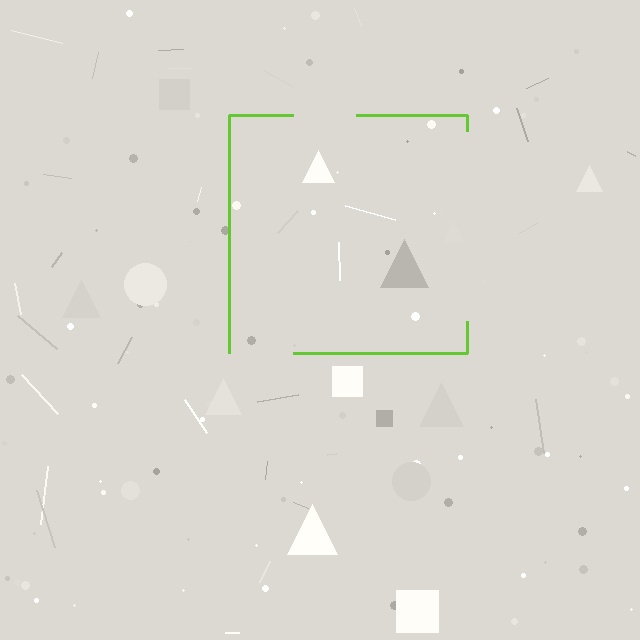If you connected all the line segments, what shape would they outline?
They would outline a square.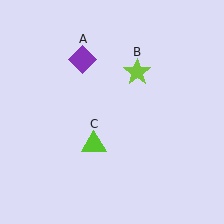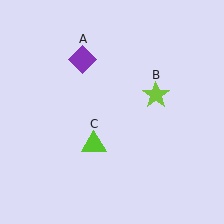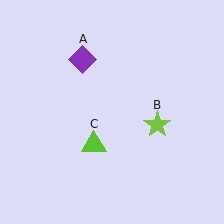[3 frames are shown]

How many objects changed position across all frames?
1 object changed position: lime star (object B).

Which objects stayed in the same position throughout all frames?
Purple diamond (object A) and lime triangle (object C) remained stationary.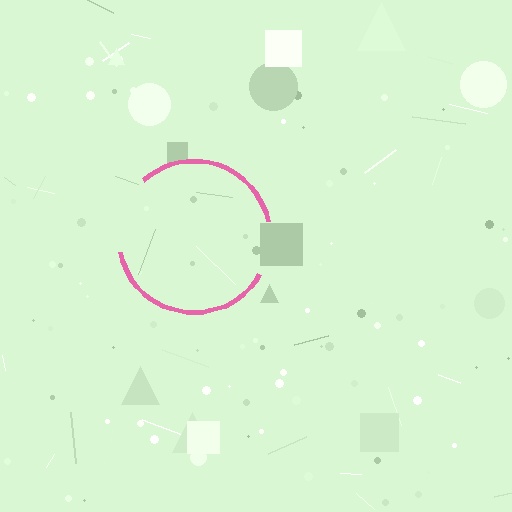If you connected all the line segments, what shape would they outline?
They would outline a circle.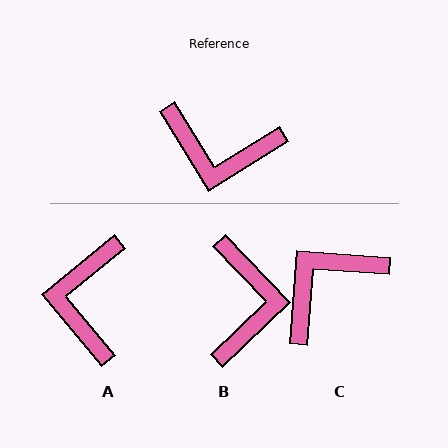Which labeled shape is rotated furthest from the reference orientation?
C, about 126 degrees away.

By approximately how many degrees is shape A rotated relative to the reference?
Approximately 82 degrees clockwise.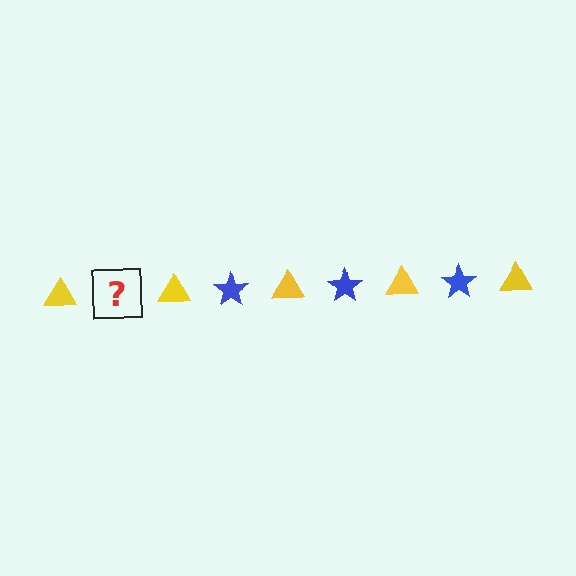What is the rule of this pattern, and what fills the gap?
The rule is that the pattern alternates between yellow triangle and blue star. The gap should be filled with a blue star.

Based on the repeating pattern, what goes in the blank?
The blank should be a blue star.